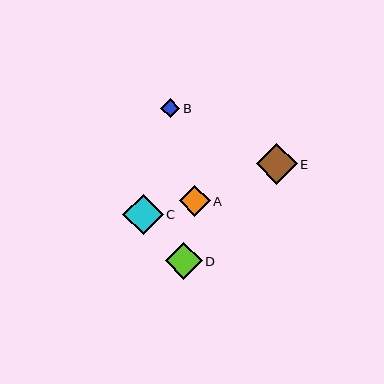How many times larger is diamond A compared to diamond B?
Diamond A is approximately 1.6 times the size of diamond B.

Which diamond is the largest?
Diamond E is the largest with a size of approximately 41 pixels.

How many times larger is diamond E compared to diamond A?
Diamond E is approximately 1.3 times the size of diamond A.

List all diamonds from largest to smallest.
From largest to smallest: E, C, D, A, B.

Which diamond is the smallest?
Diamond B is the smallest with a size of approximately 19 pixels.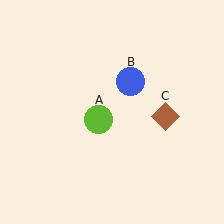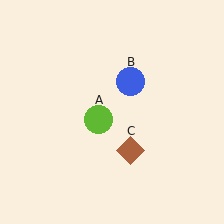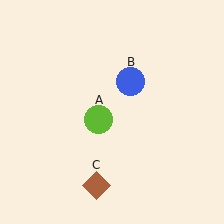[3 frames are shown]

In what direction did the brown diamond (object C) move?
The brown diamond (object C) moved down and to the left.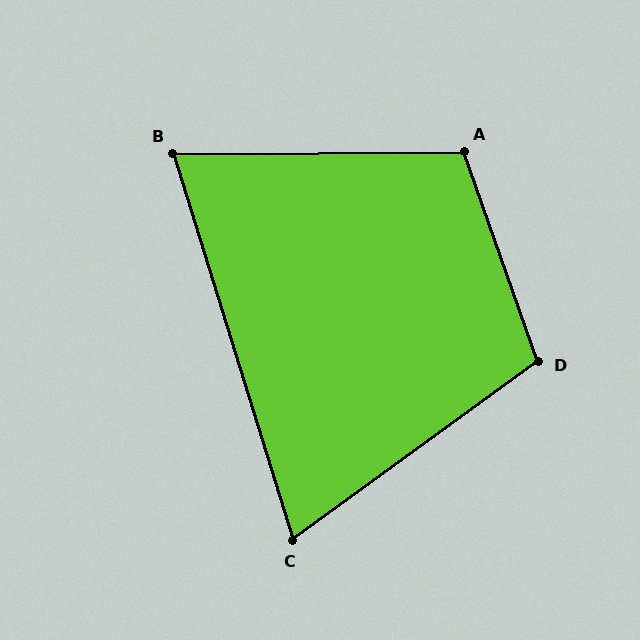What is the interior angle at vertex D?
Approximately 107 degrees (obtuse).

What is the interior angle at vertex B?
Approximately 73 degrees (acute).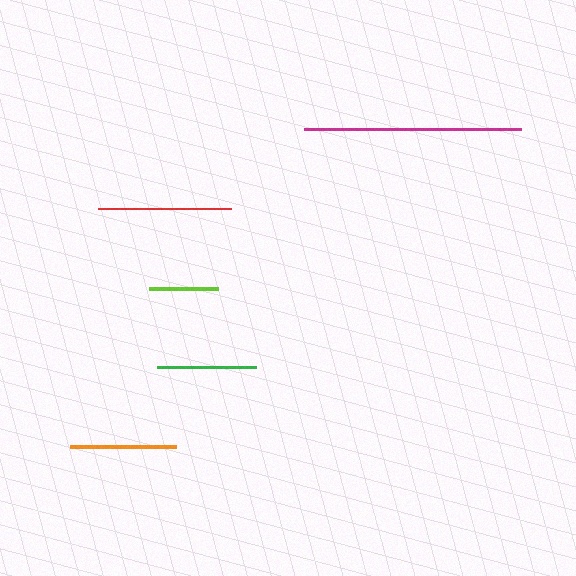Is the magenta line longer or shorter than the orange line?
The magenta line is longer than the orange line.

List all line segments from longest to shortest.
From longest to shortest: magenta, red, orange, green, lime.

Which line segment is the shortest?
The lime line is the shortest at approximately 69 pixels.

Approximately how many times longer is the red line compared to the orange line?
The red line is approximately 1.3 times the length of the orange line.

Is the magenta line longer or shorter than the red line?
The magenta line is longer than the red line.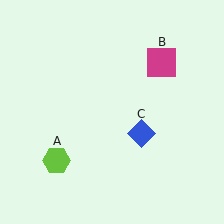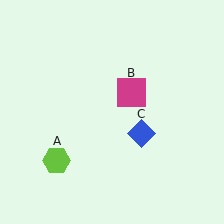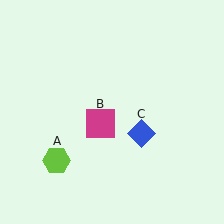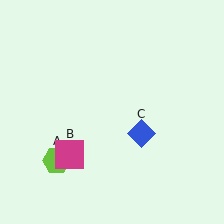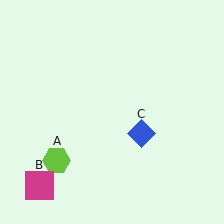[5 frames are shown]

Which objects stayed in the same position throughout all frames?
Lime hexagon (object A) and blue diamond (object C) remained stationary.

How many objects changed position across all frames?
1 object changed position: magenta square (object B).